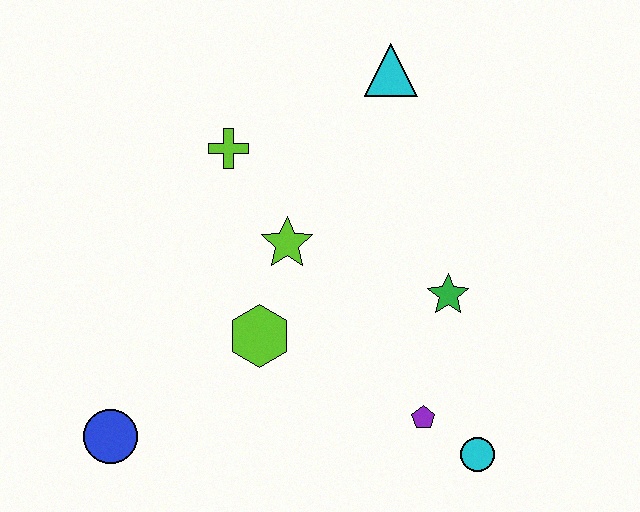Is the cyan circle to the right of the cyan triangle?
Yes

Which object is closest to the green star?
The purple pentagon is closest to the green star.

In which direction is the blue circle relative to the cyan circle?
The blue circle is to the left of the cyan circle.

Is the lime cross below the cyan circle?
No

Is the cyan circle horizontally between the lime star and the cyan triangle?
No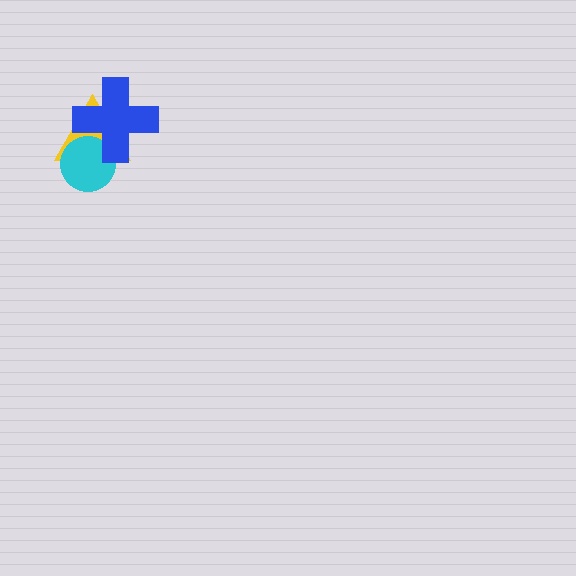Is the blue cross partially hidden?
No, no other shape covers it.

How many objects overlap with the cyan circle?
2 objects overlap with the cyan circle.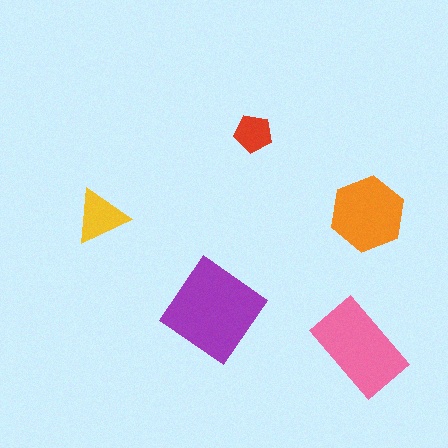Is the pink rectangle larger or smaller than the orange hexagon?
Larger.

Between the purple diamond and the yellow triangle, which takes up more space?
The purple diamond.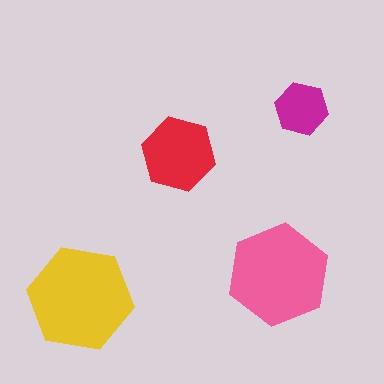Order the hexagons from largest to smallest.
the yellow one, the pink one, the red one, the magenta one.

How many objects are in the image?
There are 4 objects in the image.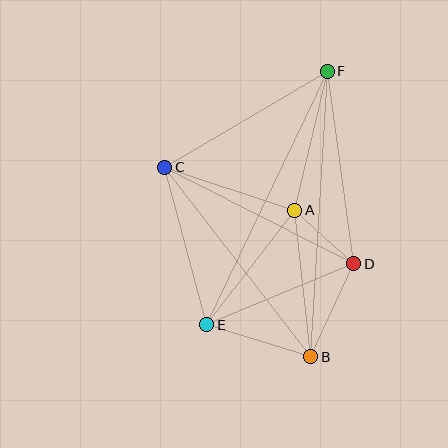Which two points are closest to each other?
Points A and D are closest to each other.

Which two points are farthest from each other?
Points B and F are farthest from each other.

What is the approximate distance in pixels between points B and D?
The distance between B and D is approximately 103 pixels.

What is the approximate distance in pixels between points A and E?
The distance between A and E is approximately 145 pixels.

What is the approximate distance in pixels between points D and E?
The distance between D and E is approximately 159 pixels.